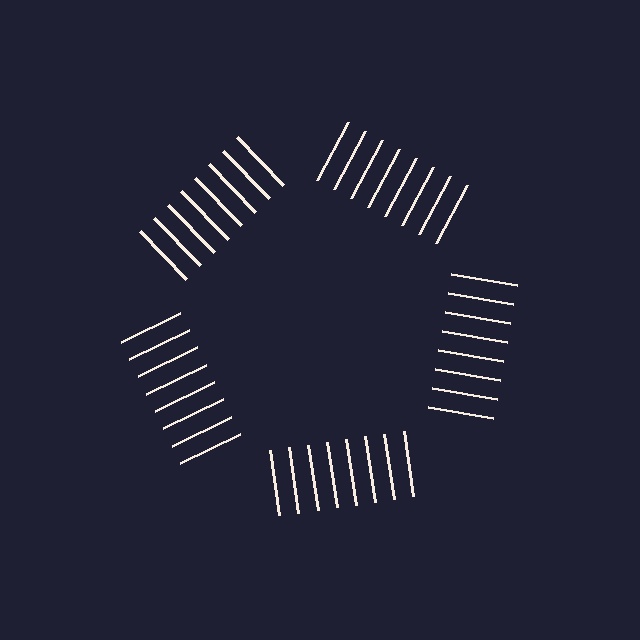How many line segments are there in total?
40 — 8 along each of the 5 edges.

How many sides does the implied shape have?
5 sides — the line-ends trace a pentagon.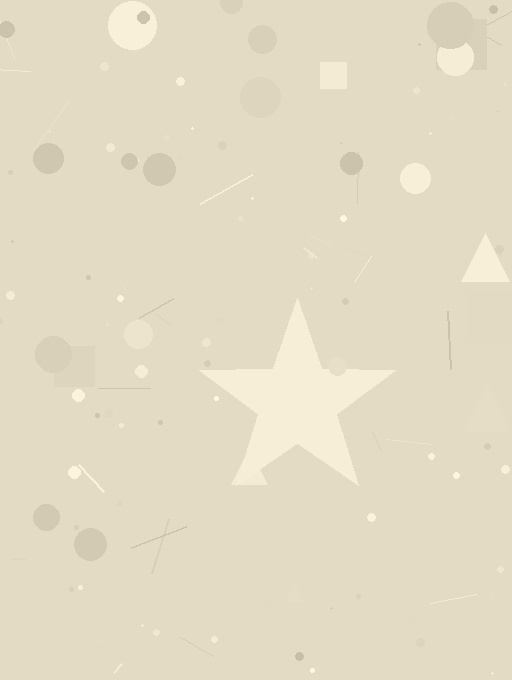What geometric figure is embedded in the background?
A star is embedded in the background.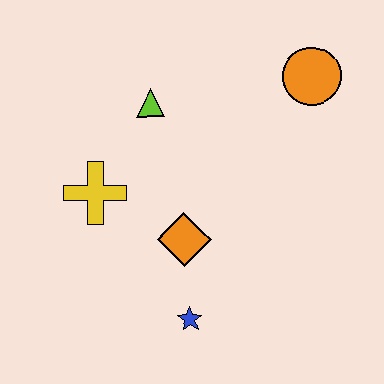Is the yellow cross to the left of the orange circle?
Yes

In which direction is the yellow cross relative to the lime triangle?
The yellow cross is below the lime triangle.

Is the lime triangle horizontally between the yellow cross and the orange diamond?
Yes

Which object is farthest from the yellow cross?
The orange circle is farthest from the yellow cross.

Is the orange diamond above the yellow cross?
No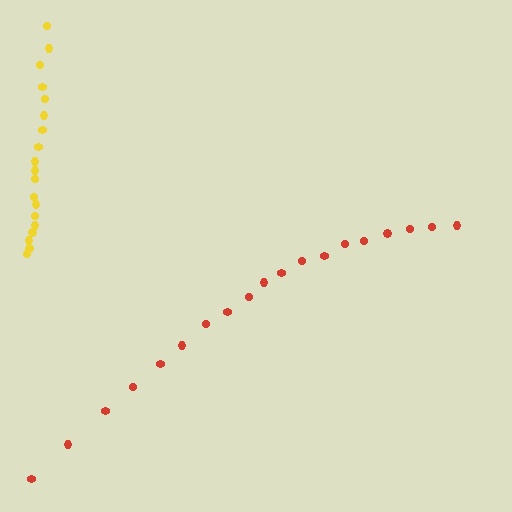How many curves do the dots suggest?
There are 2 distinct paths.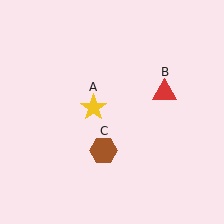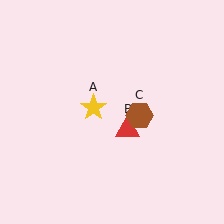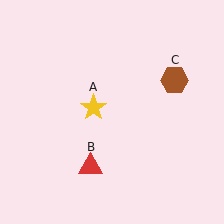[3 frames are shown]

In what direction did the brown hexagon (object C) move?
The brown hexagon (object C) moved up and to the right.